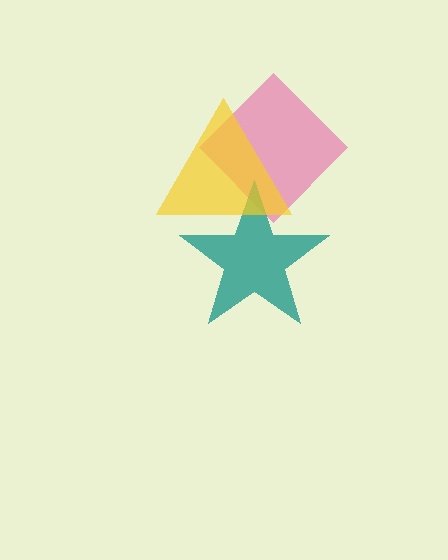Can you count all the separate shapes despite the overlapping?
Yes, there are 3 separate shapes.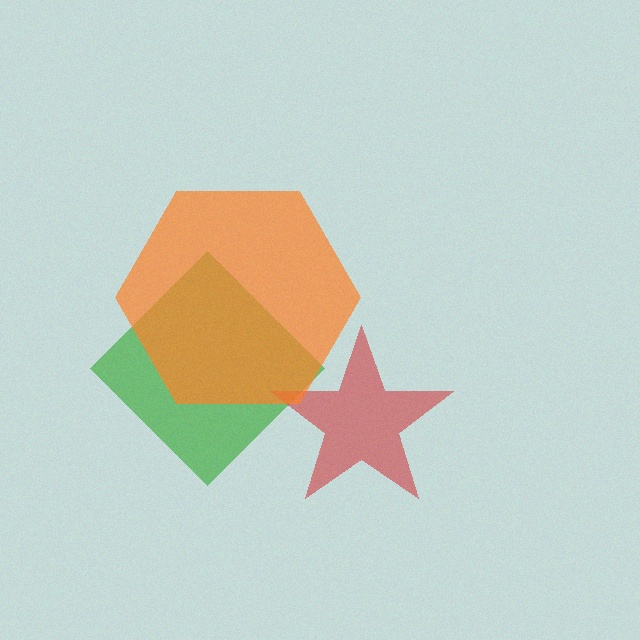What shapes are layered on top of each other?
The layered shapes are: a green diamond, a red star, an orange hexagon.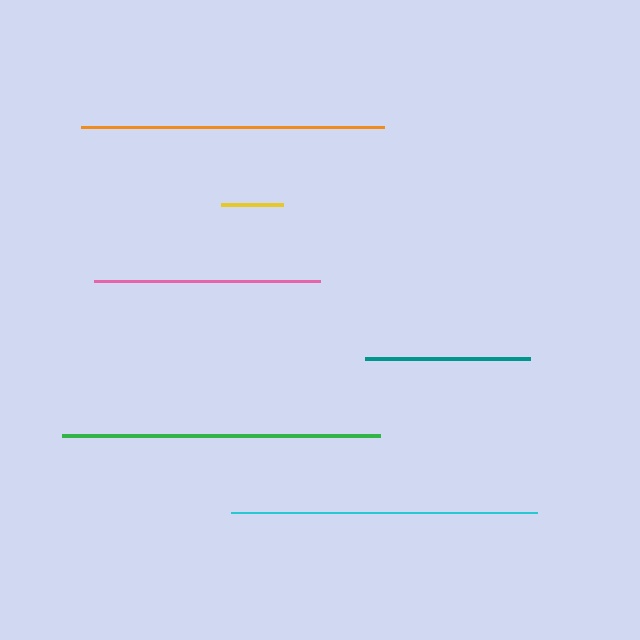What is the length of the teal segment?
The teal segment is approximately 164 pixels long.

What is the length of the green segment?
The green segment is approximately 318 pixels long.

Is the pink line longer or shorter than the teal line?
The pink line is longer than the teal line.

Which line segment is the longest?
The green line is the longest at approximately 318 pixels.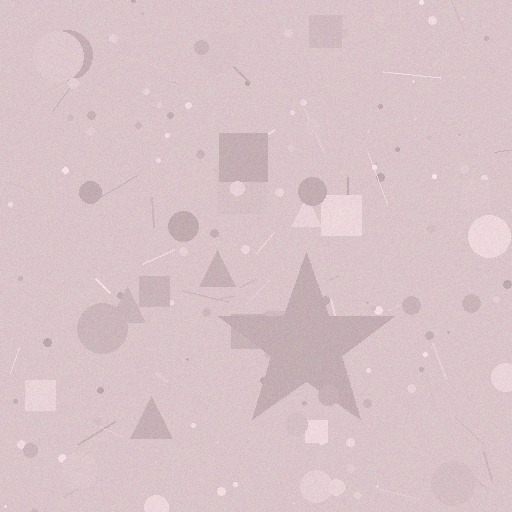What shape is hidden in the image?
A star is hidden in the image.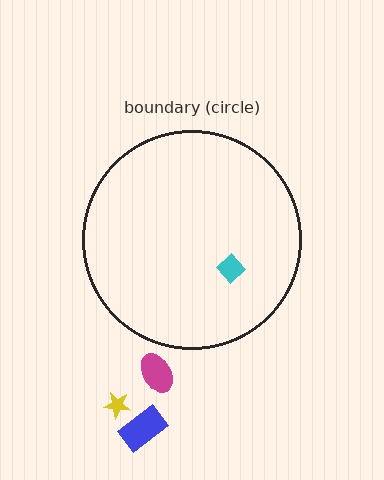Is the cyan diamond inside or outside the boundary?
Inside.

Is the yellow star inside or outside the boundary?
Outside.